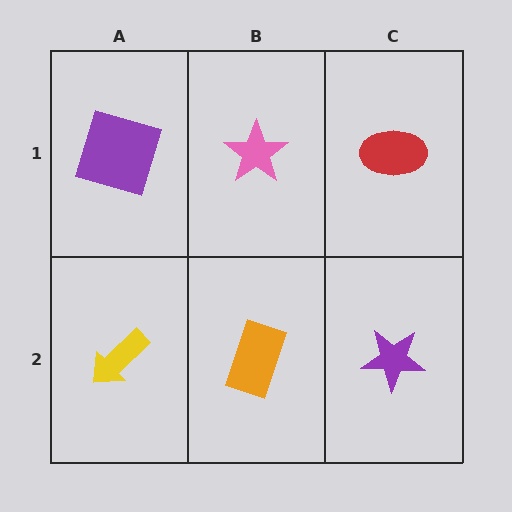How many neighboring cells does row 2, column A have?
2.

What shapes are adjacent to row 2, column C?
A red ellipse (row 1, column C), an orange rectangle (row 2, column B).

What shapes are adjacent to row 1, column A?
A yellow arrow (row 2, column A), a pink star (row 1, column B).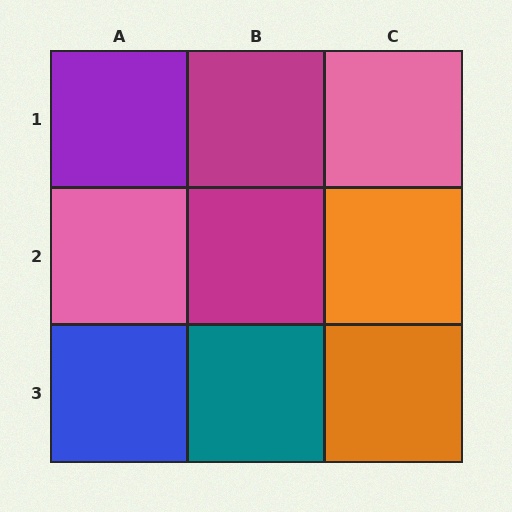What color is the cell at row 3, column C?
Orange.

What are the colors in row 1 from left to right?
Purple, magenta, pink.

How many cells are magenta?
2 cells are magenta.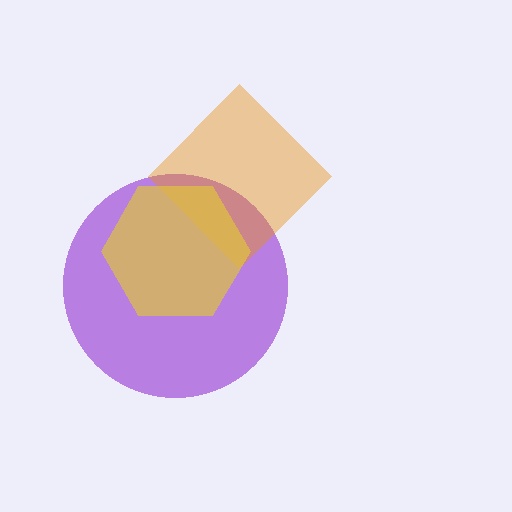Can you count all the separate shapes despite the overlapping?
Yes, there are 3 separate shapes.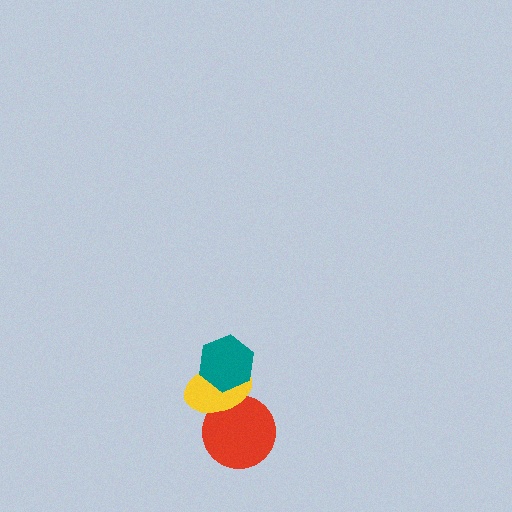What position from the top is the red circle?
The red circle is 3rd from the top.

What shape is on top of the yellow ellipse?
The teal hexagon is on top of the yellow ellipse.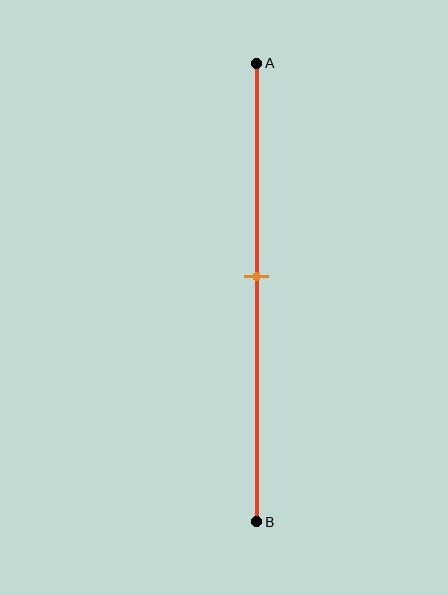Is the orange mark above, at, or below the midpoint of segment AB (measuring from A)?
The orange mark is above the midpoint of segment AB.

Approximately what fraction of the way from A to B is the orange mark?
The orange mark is approximately 45% of the way from A to B.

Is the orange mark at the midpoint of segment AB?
No, the mark is at about 45% from A, not at the 50% midpoint.